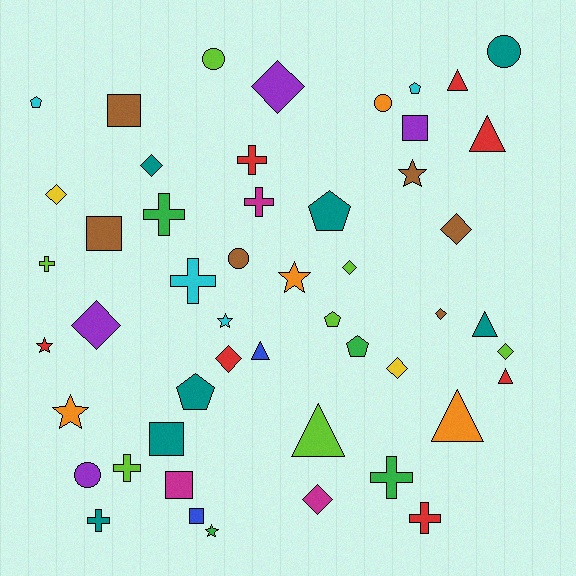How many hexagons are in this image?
There are no hexagons.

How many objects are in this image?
There are 50 objects.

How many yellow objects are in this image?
There are 2 yellow objects.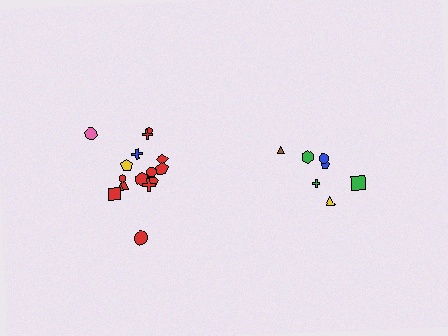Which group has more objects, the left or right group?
The left group.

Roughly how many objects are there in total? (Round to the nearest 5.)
Roughly 25 objects in total.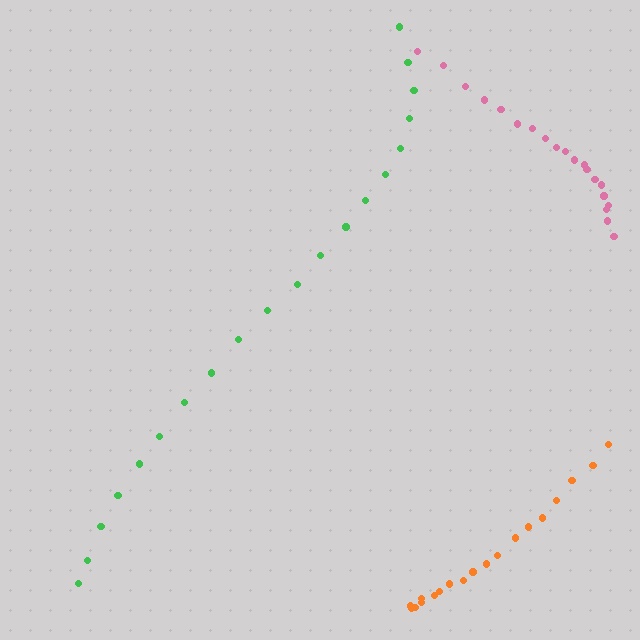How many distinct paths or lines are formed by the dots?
There are 3 distinct paths.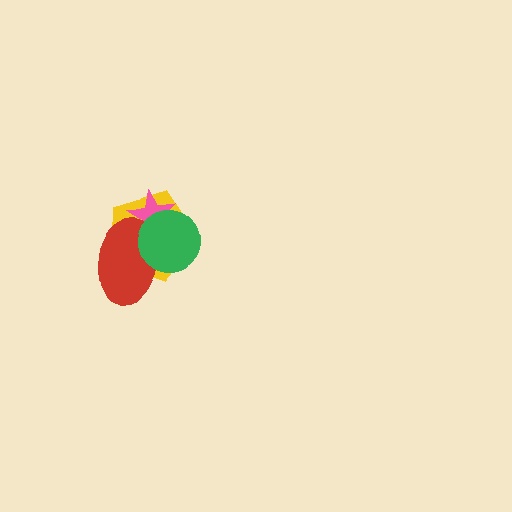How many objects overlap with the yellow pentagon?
3 objects overlap with the yellow pentagon.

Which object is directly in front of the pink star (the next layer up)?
The red ellipse is directly in front of the pink star.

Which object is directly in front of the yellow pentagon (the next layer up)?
The pink star is directly in front of the yellow pentagon.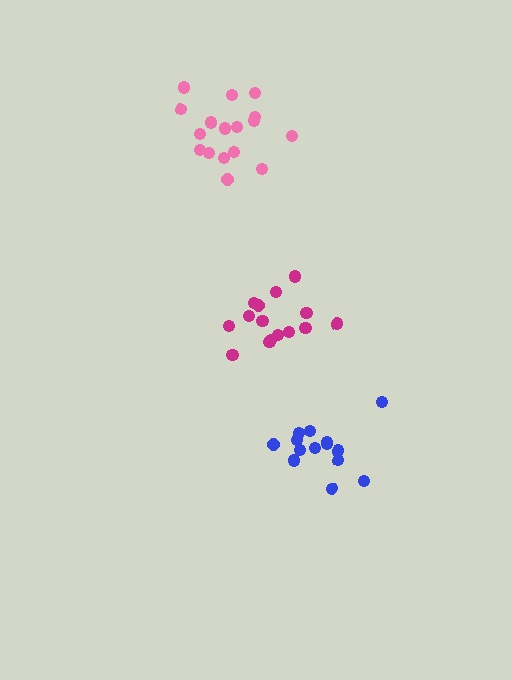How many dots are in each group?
Group 1: 15 dots, Group 2: 17 dots, Group 3: 14 dots (46 total).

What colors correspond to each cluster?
The clusters are colored: magenta, pink, blue.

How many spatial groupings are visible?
There are 3 spatial groupings.